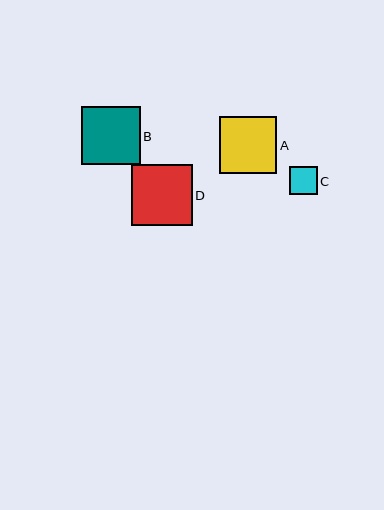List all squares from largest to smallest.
From largest to smallest: D, B, A, C.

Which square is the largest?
Square D is the largest with a size of approximately 61 pixels.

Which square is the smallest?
Square C is the smallest with a size of approximately 28 pixels.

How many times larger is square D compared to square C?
Square D is approximately 2.2 times the size of square C.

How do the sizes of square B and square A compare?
Square B and square A are approximately the same size.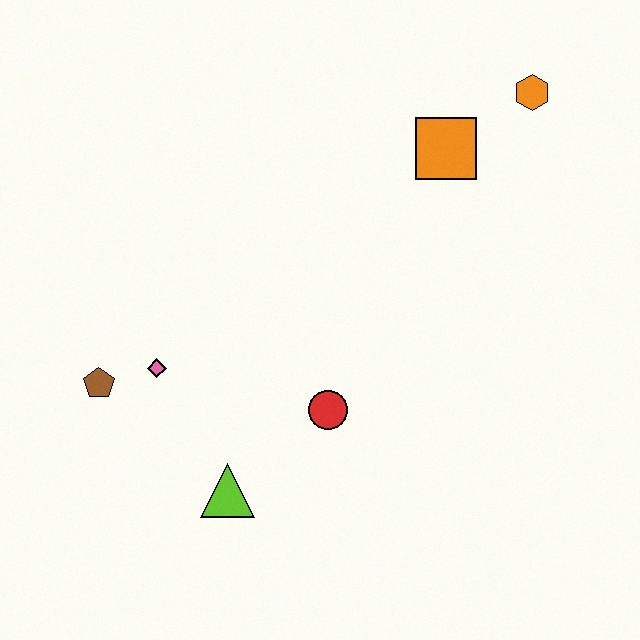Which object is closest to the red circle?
The lime triangle is closest to the red circle.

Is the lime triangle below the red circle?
Yes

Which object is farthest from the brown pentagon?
The orange hexagon is farthest from the brown pentagon.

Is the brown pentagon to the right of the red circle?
No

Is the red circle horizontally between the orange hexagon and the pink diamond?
Yes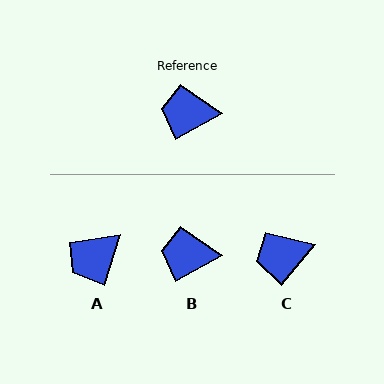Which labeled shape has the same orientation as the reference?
B.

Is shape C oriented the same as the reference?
No, it is off by about 22 degrees.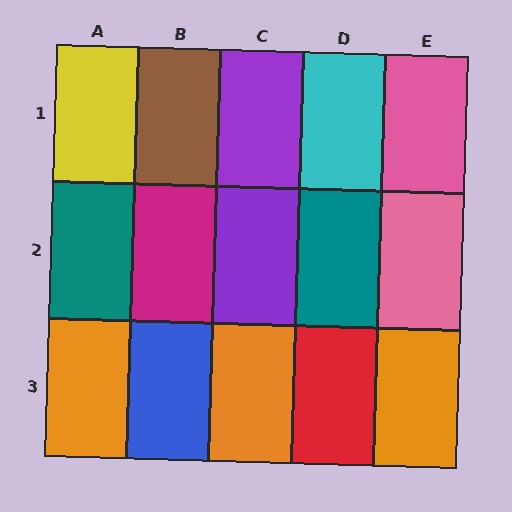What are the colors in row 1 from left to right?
Yellow, brown, purple, cyan, pink.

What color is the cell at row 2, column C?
Purple.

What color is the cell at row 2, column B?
Magenta.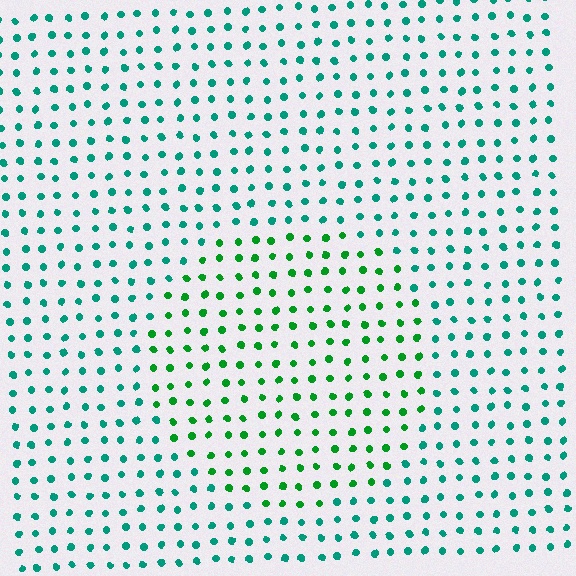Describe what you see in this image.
The image is filled with small teal elements in a uniform arrangement. A circle-shaped region is visible where the elements are tinted to a slightly different hue, forming a subtle color boundary.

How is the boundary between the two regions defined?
The boundary is defined purely by a slight shift in hue (about 37 degrees). Spacing, size, and orientation are identical on both sides.